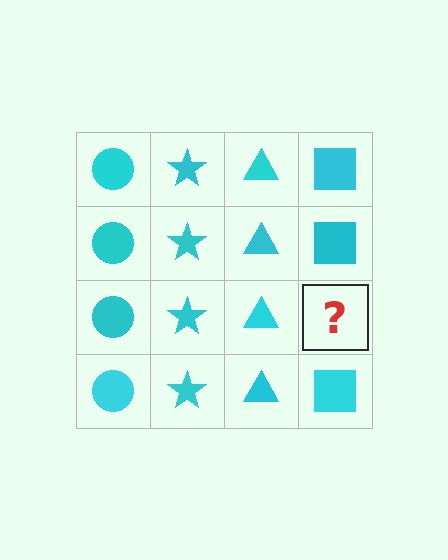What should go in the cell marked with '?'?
The missing cell should contain a cyan square.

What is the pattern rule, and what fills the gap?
The rule is that each column has a consistent shape. The gap should be filled with a cyan square.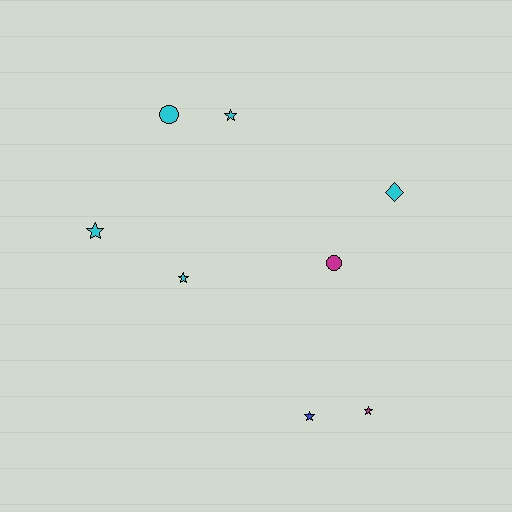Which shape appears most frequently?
Star, with 5 objects.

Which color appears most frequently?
Cyan, with 5 objects.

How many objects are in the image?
There are 8 objects.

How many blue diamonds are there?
There are no blue diamonds.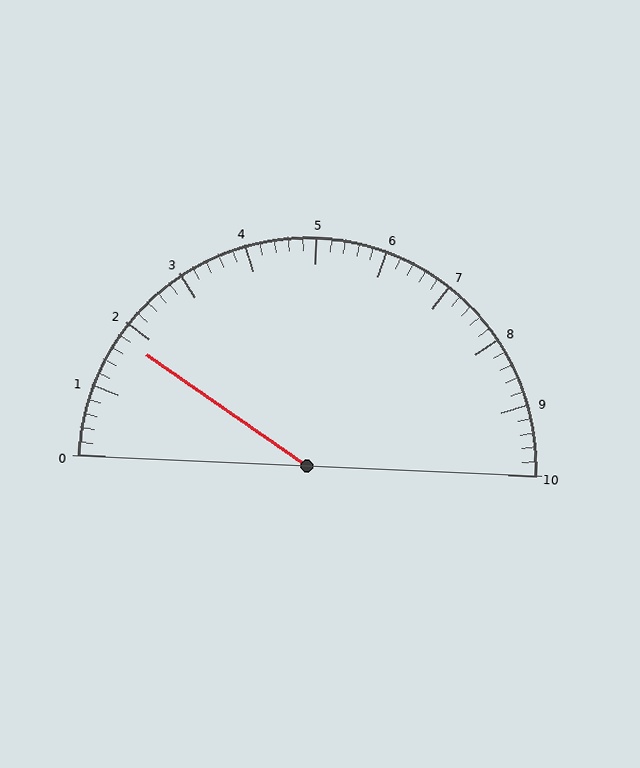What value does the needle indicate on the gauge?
The needle indicates approximately 1.8.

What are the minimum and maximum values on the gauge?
The gauge ranges from 0 to 10.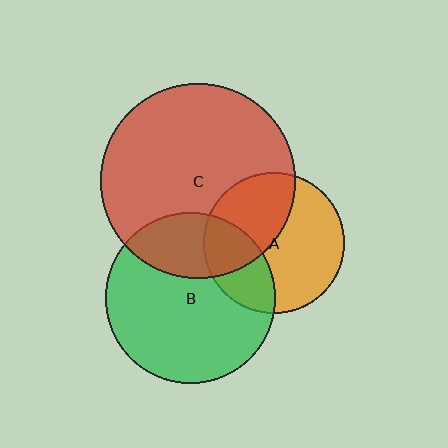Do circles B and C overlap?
Yes.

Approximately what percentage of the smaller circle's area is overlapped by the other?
Approximately 30%.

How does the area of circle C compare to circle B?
Approximately 1.3 times.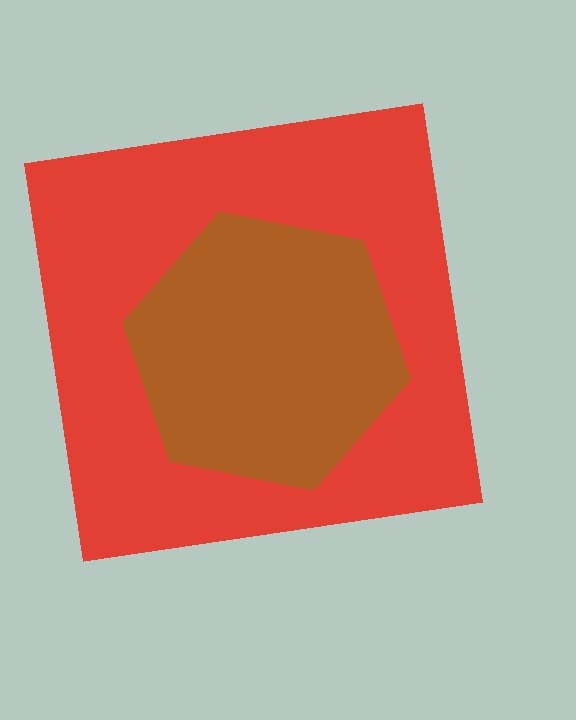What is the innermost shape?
The brown hexagon.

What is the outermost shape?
The red square.